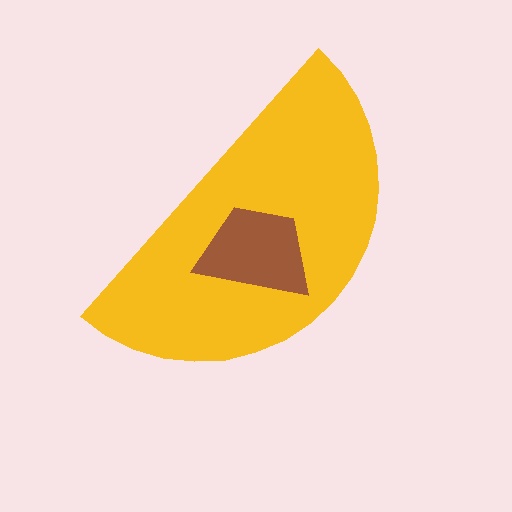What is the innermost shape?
The brown trapezoid.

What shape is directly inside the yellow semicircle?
The brown trapezoid.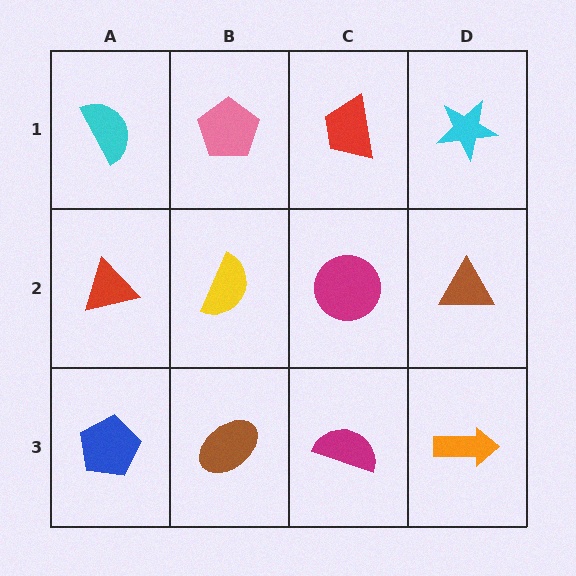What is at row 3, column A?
A blue pentagon.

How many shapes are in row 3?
4 shapes.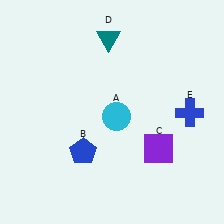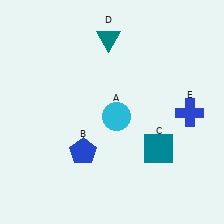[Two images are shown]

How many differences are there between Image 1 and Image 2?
There is 1 difference between the two images.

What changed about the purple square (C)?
In Image 1, C is purple. In Image 2, it changed to teal.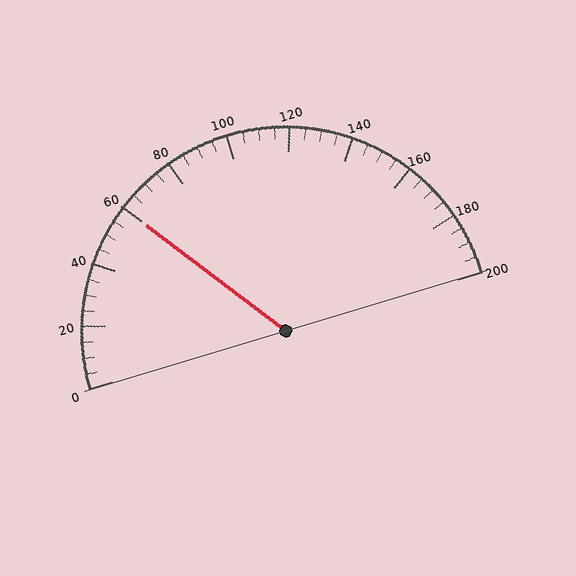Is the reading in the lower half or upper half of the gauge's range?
The reading is in the lower half of the range (0 to 200).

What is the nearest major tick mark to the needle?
The nearest major tick mark is 60.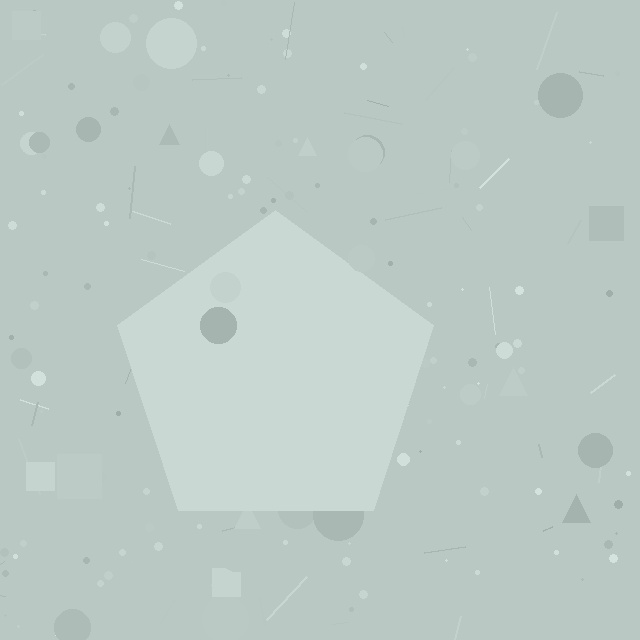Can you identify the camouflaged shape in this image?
The camouflaged shape is a pentagon.